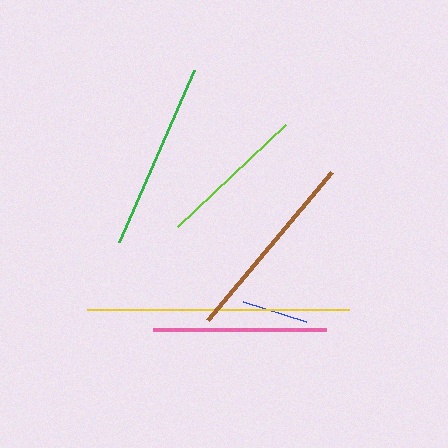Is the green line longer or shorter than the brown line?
The brown line is longer than the green line.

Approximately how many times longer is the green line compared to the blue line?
The green line is approximately 2.9 times the length of the blue line.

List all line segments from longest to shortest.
From longest to shortest: yellow, brown, green, pink, lime, blue.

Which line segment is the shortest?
The blue line is the shortest at approximately 66 pixels.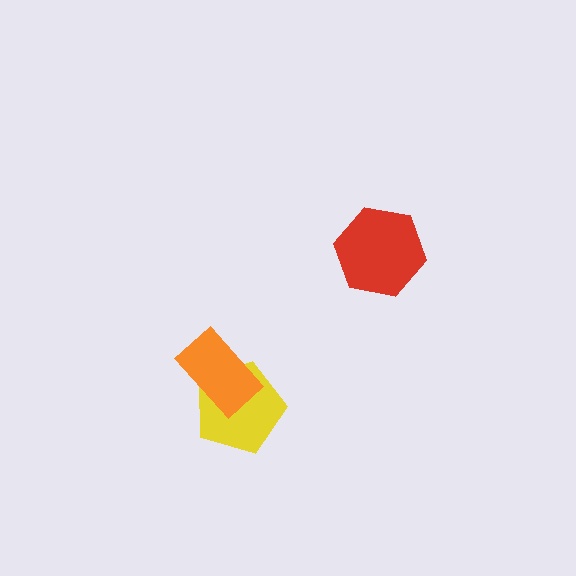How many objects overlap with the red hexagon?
0 objects overlap with the red hexagon.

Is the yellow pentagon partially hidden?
Yes, it is partially covered by another shape.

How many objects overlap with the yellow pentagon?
1 object overlaps with the yellow pentagon.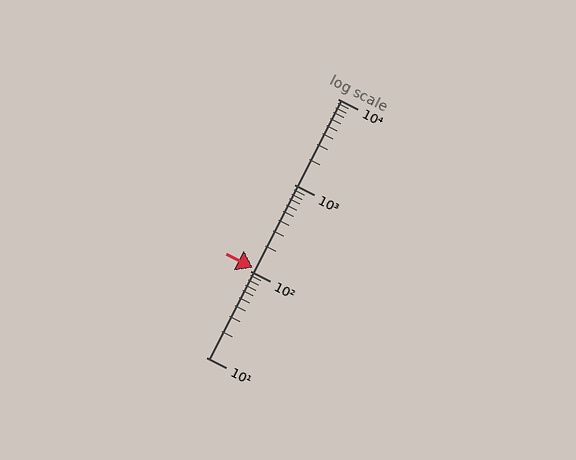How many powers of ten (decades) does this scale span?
The scale spans 3 decades, from 10 to 10000.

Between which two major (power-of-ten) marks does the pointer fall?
The pointer is between 100 and 1000.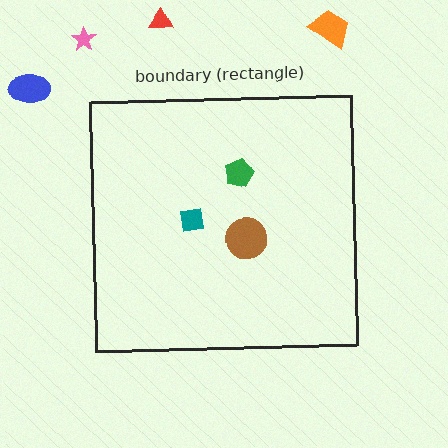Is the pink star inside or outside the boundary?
Outside.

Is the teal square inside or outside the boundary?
Inside.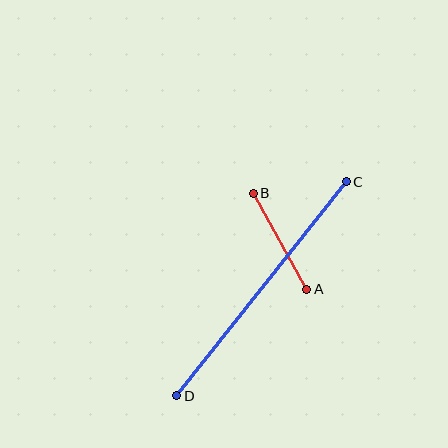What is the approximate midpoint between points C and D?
The midpoint is at approximately (261, 289) pixels.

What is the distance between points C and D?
The distance is approximately 273 pixels.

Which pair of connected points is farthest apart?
Points C and D are farthest apart.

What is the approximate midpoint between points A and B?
The midpoint is at approximately (280, 241) pixels.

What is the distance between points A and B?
The distance is approximately 110 pixels.